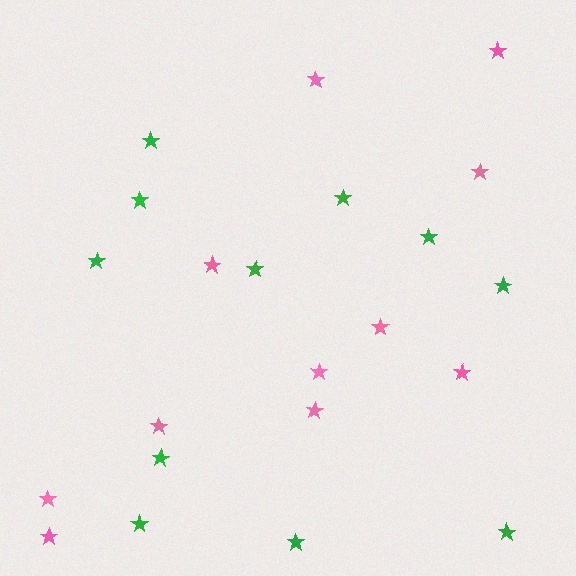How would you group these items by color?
There are 2 groups: one group of pink stars (11) and one group of green stars (11).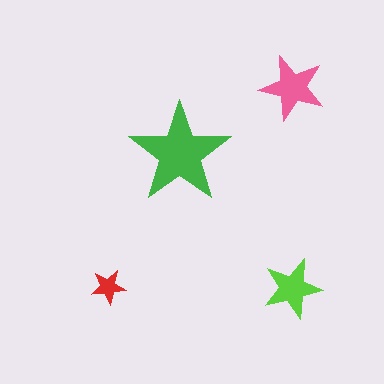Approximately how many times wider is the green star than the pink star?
About 1.5 times wider.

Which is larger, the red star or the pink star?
The pink one.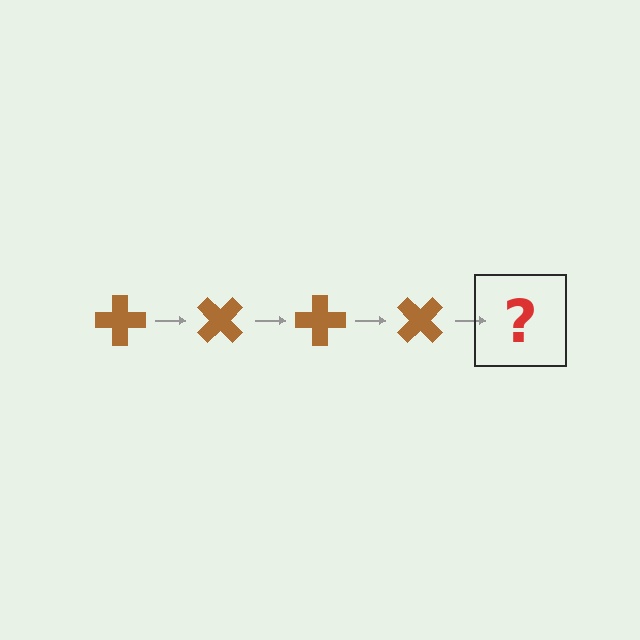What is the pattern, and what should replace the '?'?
The pattern is that the cross rotates 45 degrees each step. The '?' should be a brown cross rotated 180 degrees.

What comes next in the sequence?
The next element should be a brown cross rotated 180 degrees.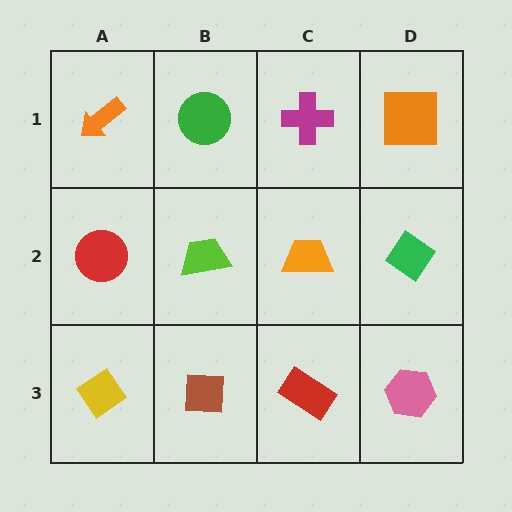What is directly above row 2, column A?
An orange arrow.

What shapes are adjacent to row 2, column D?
An orange square (row 1, column D), a pink hexagon (row 3, column D), an orange trapezoid (row 2, column C).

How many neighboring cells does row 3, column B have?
3.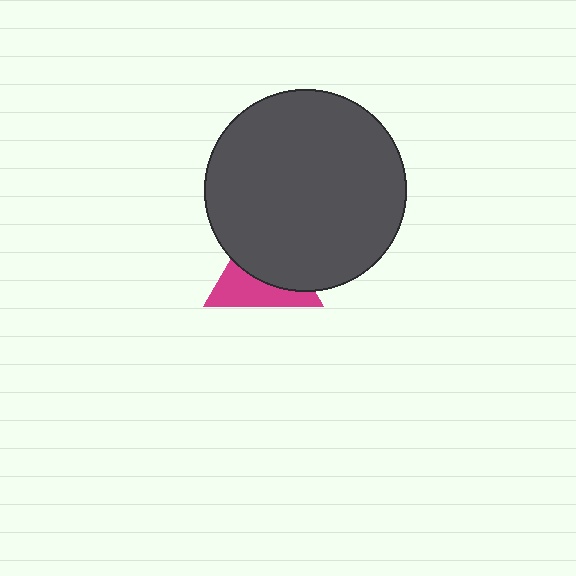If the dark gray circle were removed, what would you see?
You would see the complete magenta triangle.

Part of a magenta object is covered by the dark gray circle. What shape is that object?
It is a triangle.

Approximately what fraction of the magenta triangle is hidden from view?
Roughly 56% of the magenta triangle is hidden behind the dark gray circle.